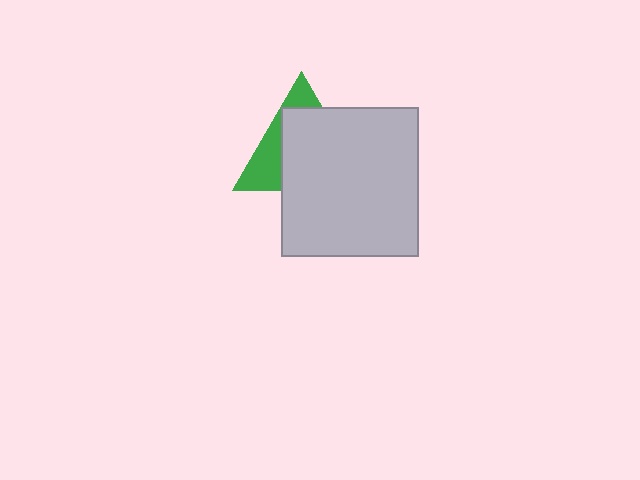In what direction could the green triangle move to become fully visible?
The green triangle could move toward the upper-left. That would shift it out from behind the light gray rectangle entirely.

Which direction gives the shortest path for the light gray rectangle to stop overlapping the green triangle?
Moving toward the lower-right gives the shortest separation.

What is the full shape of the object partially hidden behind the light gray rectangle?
The partially hidden object is a green triangle.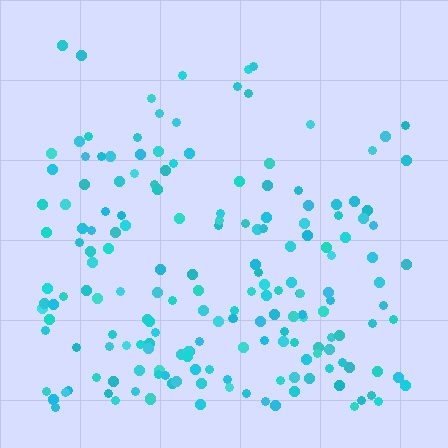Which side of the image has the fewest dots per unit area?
The top.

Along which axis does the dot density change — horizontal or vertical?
Vertical.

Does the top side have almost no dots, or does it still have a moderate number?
Still a moderate number, just noticeably fewer than the bottom.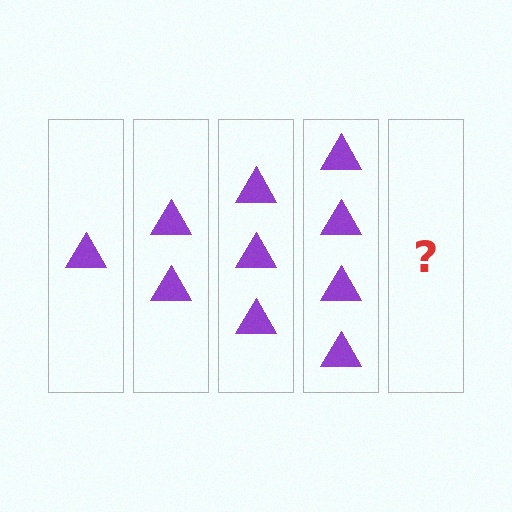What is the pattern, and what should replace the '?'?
The pattern is that each step adds one more triangle. The '?' should be 5 triangles.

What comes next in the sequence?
The next element should be 5 triangles.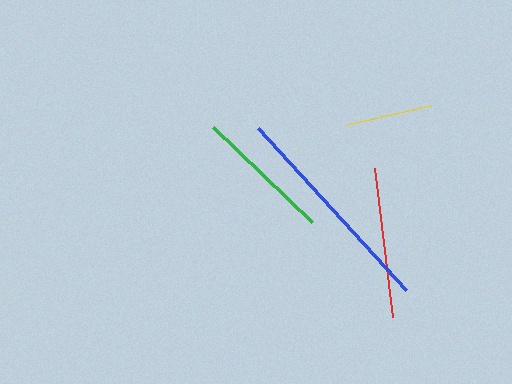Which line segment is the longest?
The blue line is the longest at approximately 220 pixels.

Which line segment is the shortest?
The yellow line is the shortest at approximately 85 pixels.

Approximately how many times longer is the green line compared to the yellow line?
The green line is approximately 1.6 times the length of the yellow line.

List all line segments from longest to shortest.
From longest to shortest: blue, red, green, yellow.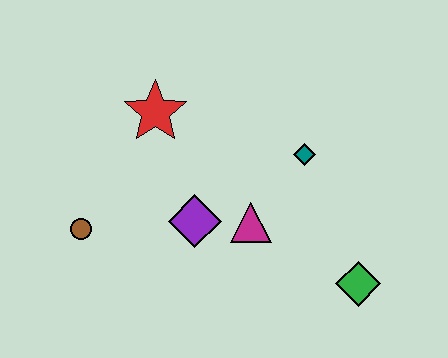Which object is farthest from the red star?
The green diamond is farthest from the red star.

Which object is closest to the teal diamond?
The magenta triangle is closest to the teal diamond.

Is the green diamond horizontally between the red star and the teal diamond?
No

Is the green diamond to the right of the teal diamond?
Yes